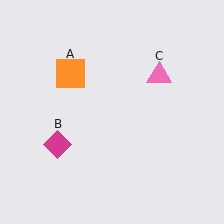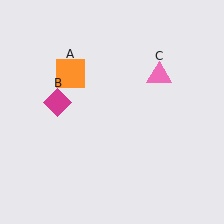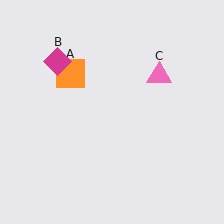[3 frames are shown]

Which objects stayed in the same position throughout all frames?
Orange square (object A) and pink triangle (object C) remained stationary.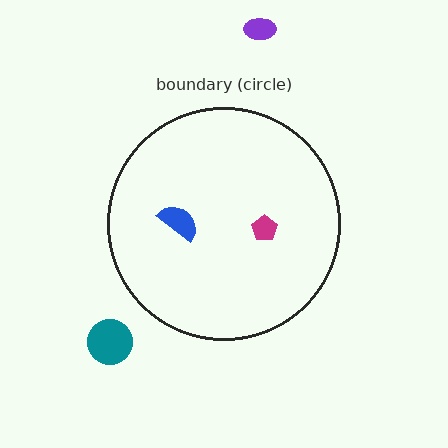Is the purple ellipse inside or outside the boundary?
Outside.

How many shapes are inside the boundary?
2 inside, 2 outside.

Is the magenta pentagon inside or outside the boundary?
Inside.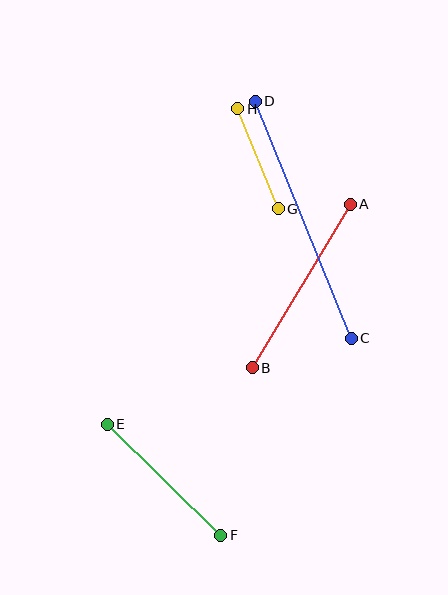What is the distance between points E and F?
The distance is approximately 159 pixels.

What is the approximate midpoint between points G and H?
The midpoint is at approximately (258, 159) pixels.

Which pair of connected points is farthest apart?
Points C and D are farthest apart.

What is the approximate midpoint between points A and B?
The midpoint is at approximately (301, 286) pixels.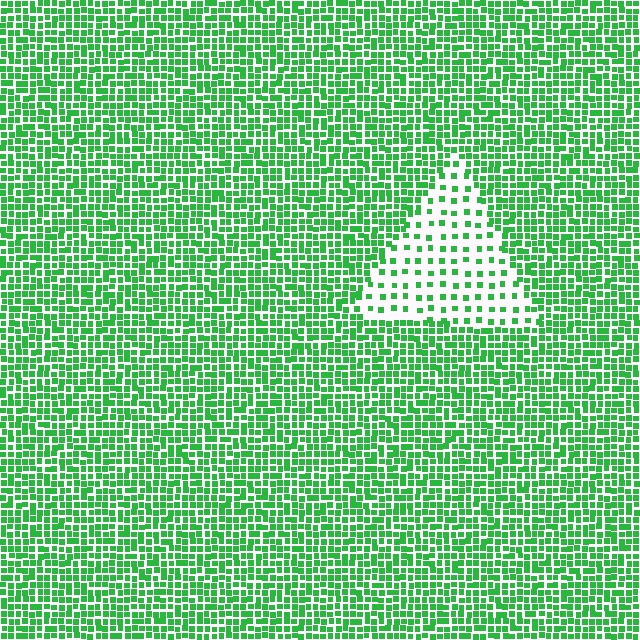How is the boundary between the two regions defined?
The boundary is defined by a change in element density (approximately 2.8x ratio). All elements are the same color, size, and shape.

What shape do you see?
I see a triangle.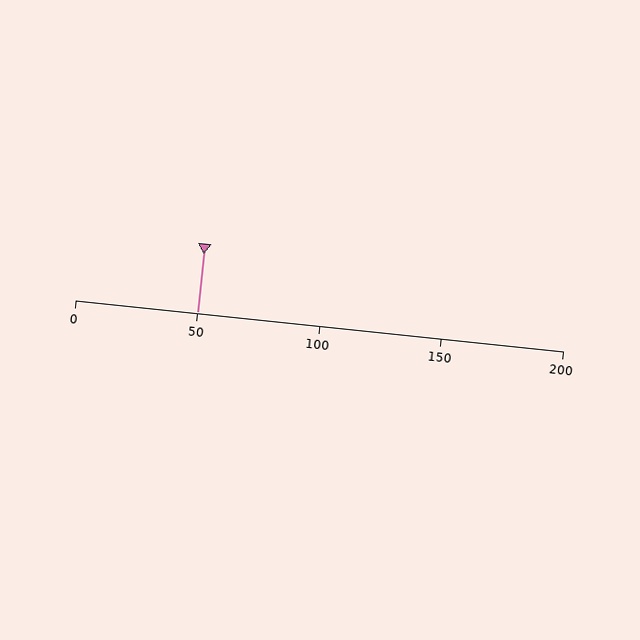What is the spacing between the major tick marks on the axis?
The major ticks are spaced 50 apart.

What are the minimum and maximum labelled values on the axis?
The axis runs from 0 to 200.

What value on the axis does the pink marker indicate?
The marker indicates approximately 50.